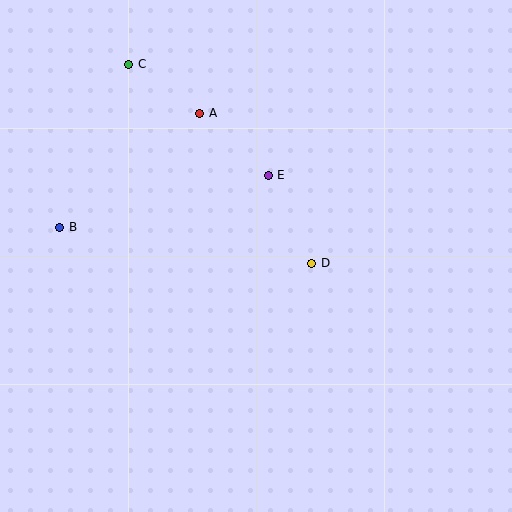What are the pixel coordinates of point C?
Point C is at (129, 64).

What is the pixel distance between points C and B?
The distance between C and B is 177 pixels.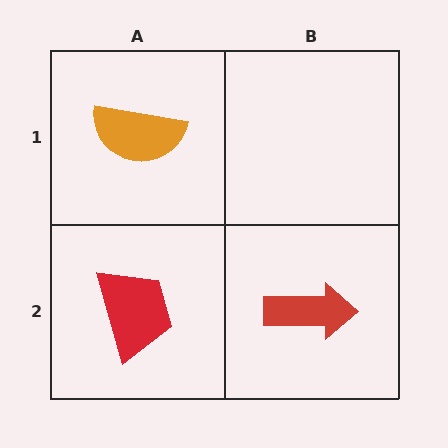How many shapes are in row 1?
1 shape.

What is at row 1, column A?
An orange semicircle.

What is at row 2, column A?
A red trapezoid.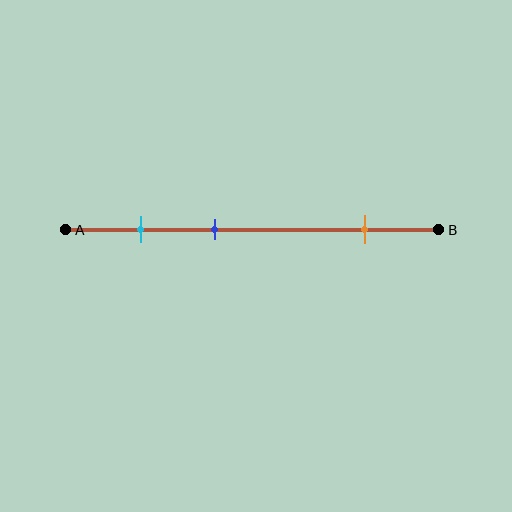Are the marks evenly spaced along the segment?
No, the marks are not evenly spaced.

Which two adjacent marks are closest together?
The cyan and blue marks are the closest adjacent pair.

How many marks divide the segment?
There are 3 marks dividing the segment.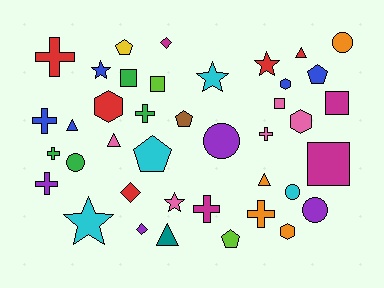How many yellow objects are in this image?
There is 1 yellow object.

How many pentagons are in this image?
There are 5 pentagons.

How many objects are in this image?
There are 40 objects.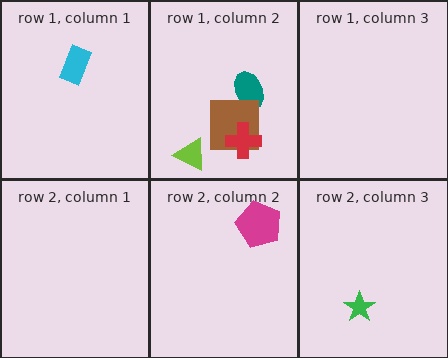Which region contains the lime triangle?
The row 1, column 2 region.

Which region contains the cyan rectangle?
The row 1, column 1 region.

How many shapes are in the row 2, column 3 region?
1.